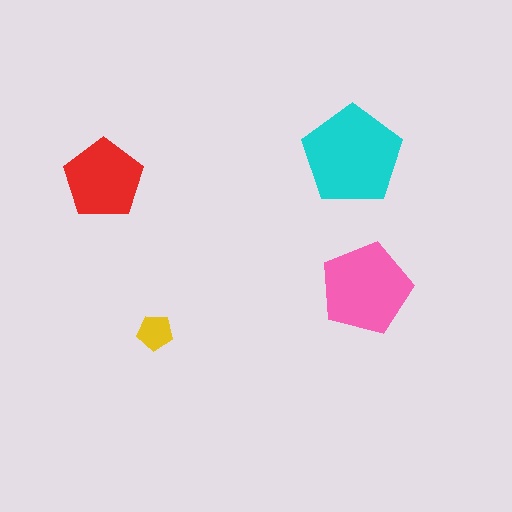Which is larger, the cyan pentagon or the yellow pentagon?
The cyan one.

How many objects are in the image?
There are 4 objects in the image.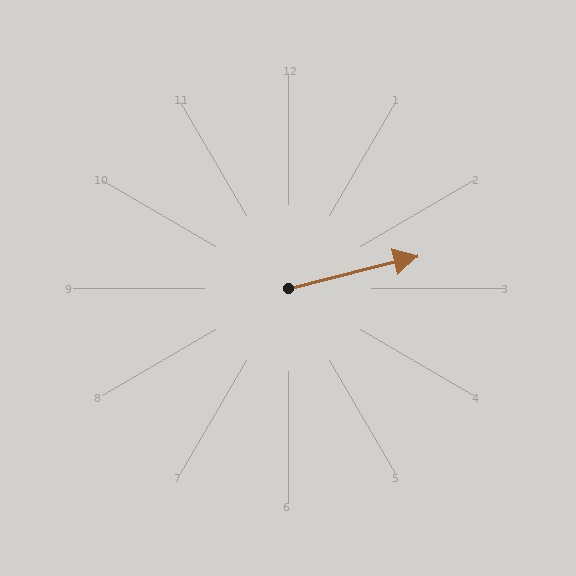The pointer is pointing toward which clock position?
Roughly 3 o'clock.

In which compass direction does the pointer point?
East.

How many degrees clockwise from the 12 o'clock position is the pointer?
Approximately 76 degrees.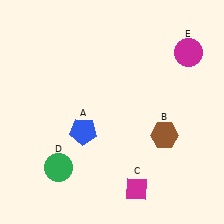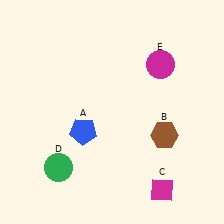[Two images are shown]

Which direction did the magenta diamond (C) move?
The magenta diamond (C) moved right.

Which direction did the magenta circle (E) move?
The magenta circle (E) moved left.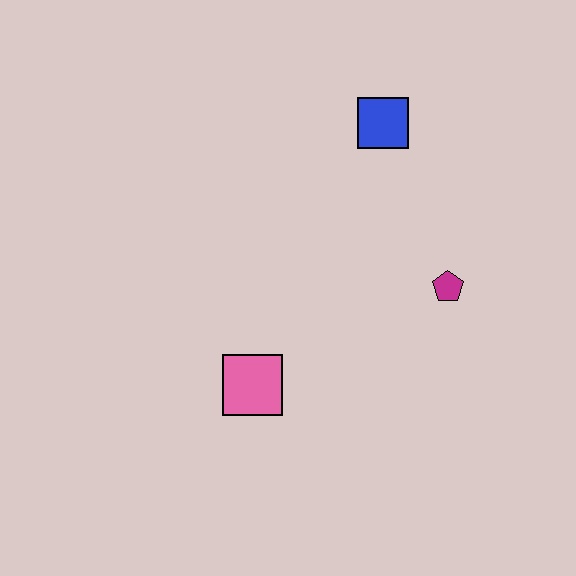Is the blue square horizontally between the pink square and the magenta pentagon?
Yes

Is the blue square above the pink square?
Yes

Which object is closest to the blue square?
The magenta pentagon is closest to the blue square.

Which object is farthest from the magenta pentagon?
The pink square is farthest from the magenta pentagon.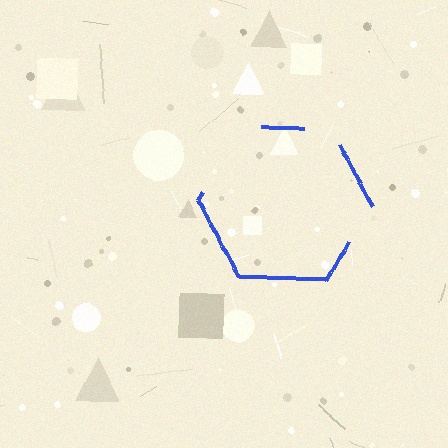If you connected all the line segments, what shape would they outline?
They would outline a hexagon.